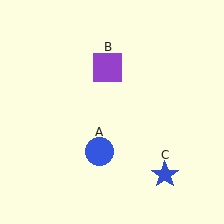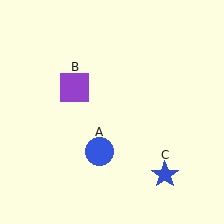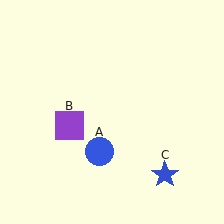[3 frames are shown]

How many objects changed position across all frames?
1 object changed position: purple square (object B).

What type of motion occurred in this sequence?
The purple square (object B) rotated counterclockwise around the center of the scene.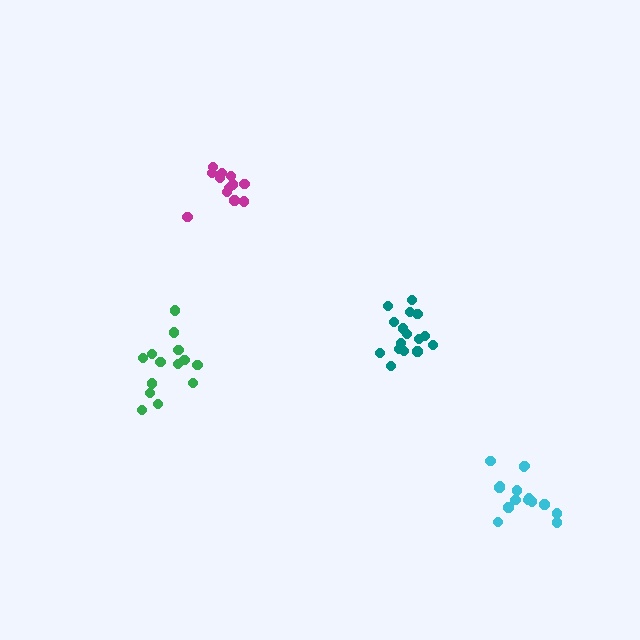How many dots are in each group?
Group 1: 16 dots, Group 2: 12 dots, Group 3: 14 dots, Group 4: 15 dots (57 total).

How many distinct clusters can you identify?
There are 4 distinct clusters.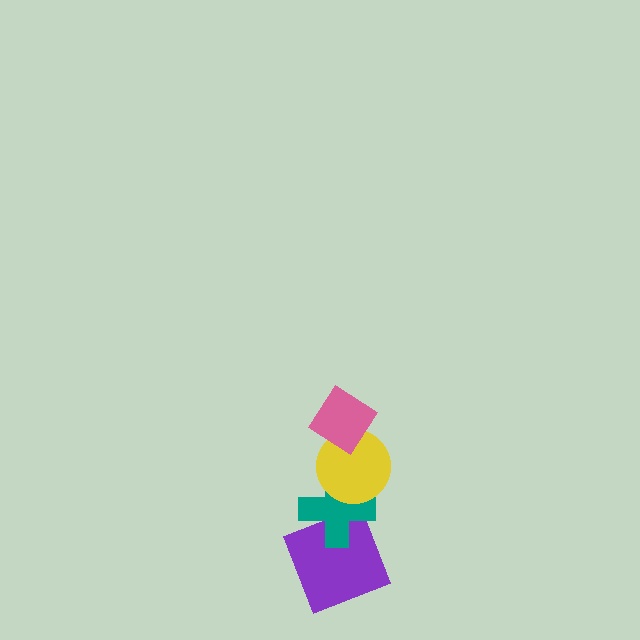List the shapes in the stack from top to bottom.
From top to bottom: the pink diamond, the yellow circle, the teal cross, the purple square.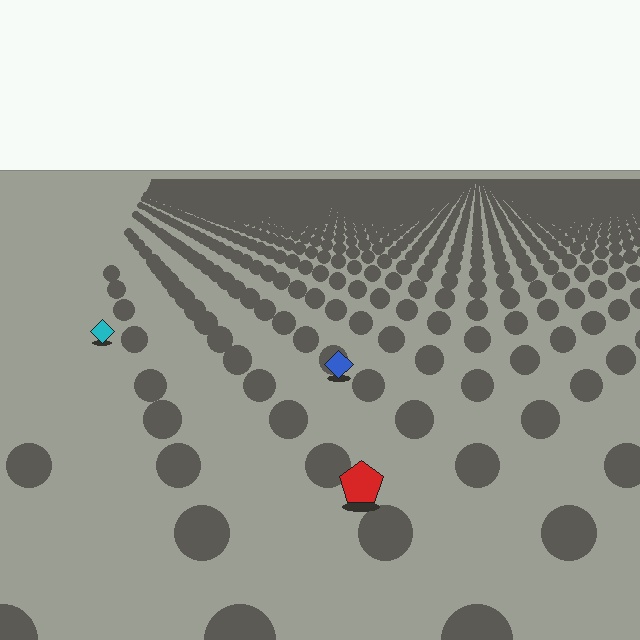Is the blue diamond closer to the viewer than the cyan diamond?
Yes. The blue diamond is closer — you can tell from the texture gradient: the ground texture is coarser near it.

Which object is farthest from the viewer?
The cyan diamond is farthest from the viewer. It appears smaller and the ground texture around it is denser.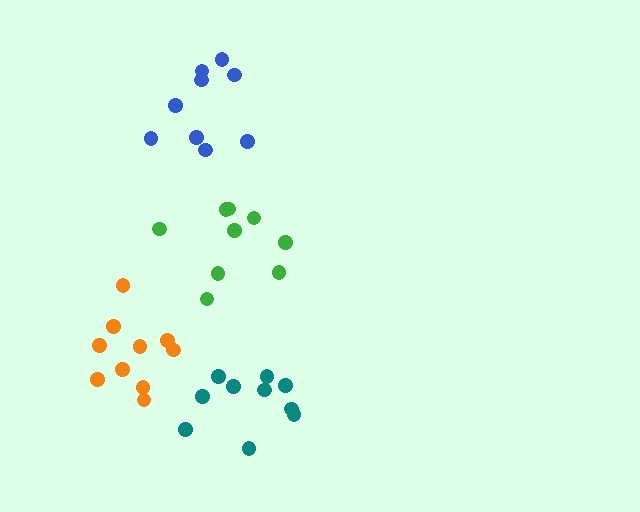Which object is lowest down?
The teal cluster is bottommost.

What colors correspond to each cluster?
The clusters are colored: orange, green, teal, blue.